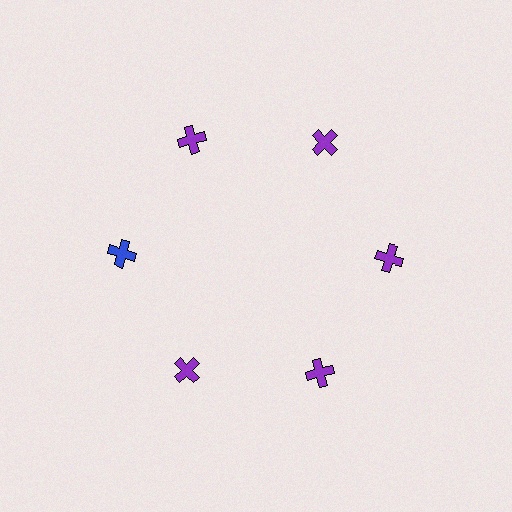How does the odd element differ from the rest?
It has a different color: blue instead of purple.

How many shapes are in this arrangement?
There are 6 shapes arranged in a ring pattern.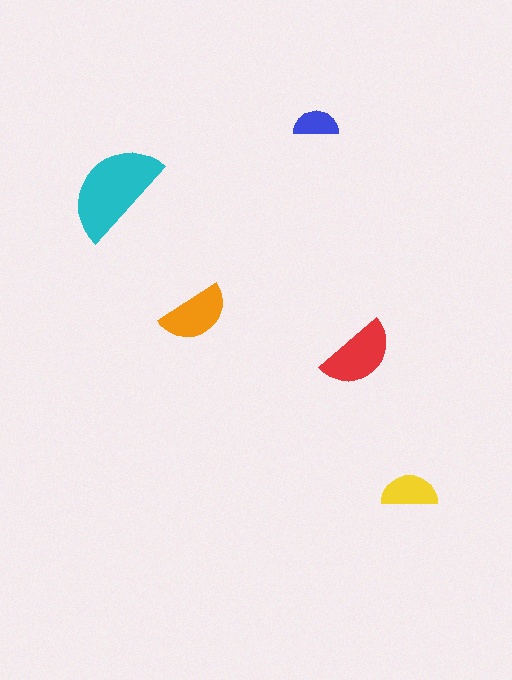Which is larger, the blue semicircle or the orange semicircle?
The orange one.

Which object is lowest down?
The yellow semicircle is bottommost.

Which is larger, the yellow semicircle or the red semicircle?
The red one.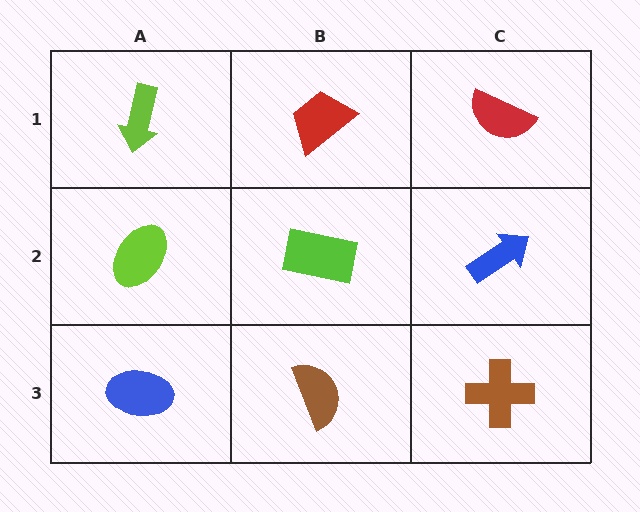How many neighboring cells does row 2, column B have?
4.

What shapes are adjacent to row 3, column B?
A lime rectangle (row 2, column B), a blue ellipse (row 3, column A), a brown cross (row 3, column C).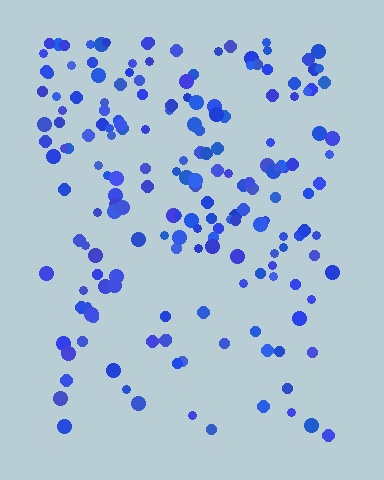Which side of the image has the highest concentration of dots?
The top.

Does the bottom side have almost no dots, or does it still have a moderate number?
Still a moderate number, just noticeably fewer than the top.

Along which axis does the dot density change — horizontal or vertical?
Vertical.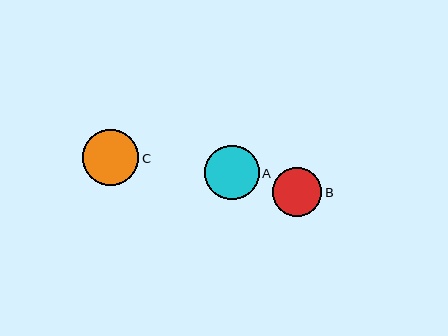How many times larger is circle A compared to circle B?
Circle A is approximately 1.1 times the size of circle B.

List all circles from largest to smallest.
From largest to smallest: C, A, B.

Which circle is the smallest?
Circle B is the smallest with a size of approximately 50 pixels.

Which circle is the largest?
Circle C is the largest with a size of approximately 56 pixels.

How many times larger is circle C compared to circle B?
Circle C is approximately 1.1 times the size of circle B.